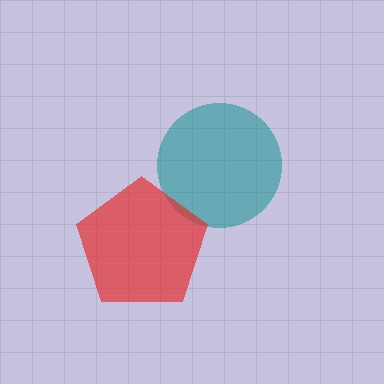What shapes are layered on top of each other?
The layered shapes are: a teal circle, a red pentagon.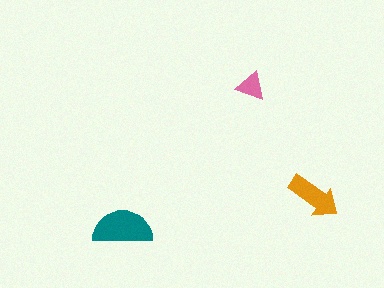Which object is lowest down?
The teal semicircle is bottommost.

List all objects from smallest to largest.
The pink triangle, the orange arrow, the teal semicircle.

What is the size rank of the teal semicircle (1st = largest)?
1st.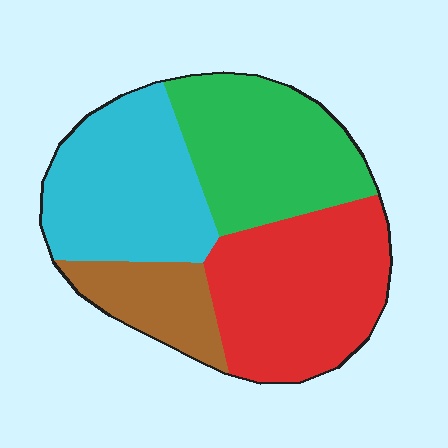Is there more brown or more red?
Red.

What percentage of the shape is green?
Green takes up about one quarter (1/4) of the shape.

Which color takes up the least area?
Brown, at roughly 15%.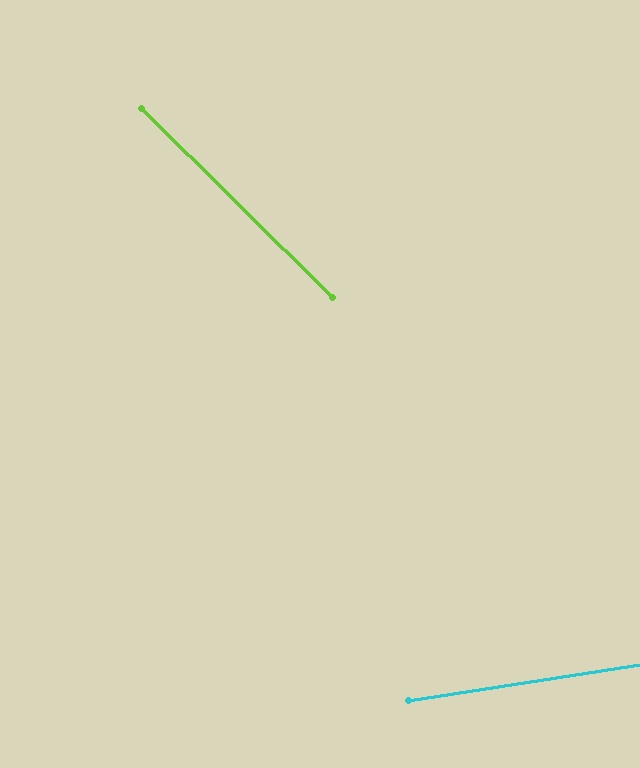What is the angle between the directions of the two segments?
Approximately 53 degrees.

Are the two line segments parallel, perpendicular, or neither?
Neither parallel nor perpendicular — they differ by about 53°.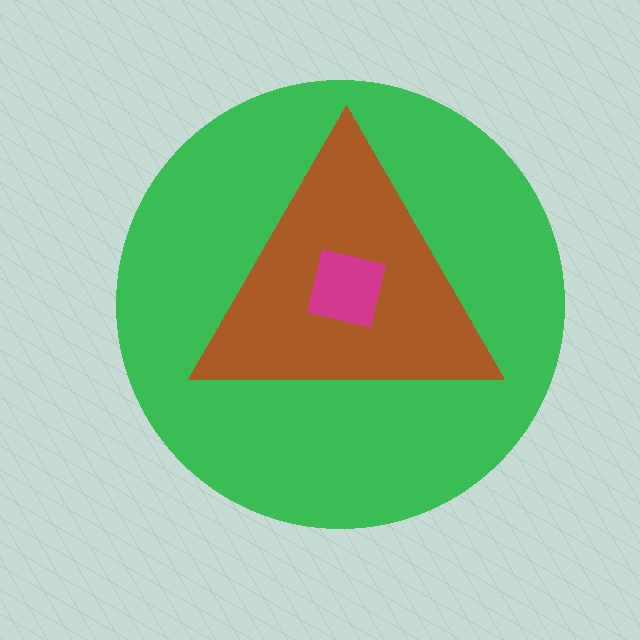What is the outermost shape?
The green circle.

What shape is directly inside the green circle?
The brown triangle.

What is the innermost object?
The magenta square.